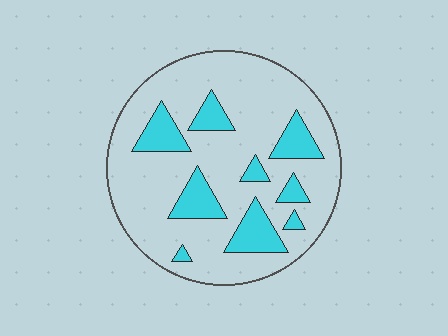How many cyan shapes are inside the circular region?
9.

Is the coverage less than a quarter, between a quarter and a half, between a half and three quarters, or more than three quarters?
Less than a quarter.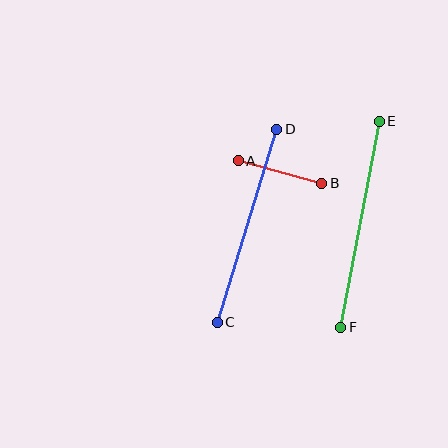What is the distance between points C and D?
The distance is approximately 202 pixels.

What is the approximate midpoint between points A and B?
The midpoint is at approximately (280, 172) pixels.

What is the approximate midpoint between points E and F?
The midpoint is at approximately (360, 224) pixels.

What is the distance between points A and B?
The distance is approximately 87 pixels.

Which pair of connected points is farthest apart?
Points E and F are farthest apart.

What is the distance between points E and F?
The distance is approximately 209 pixels.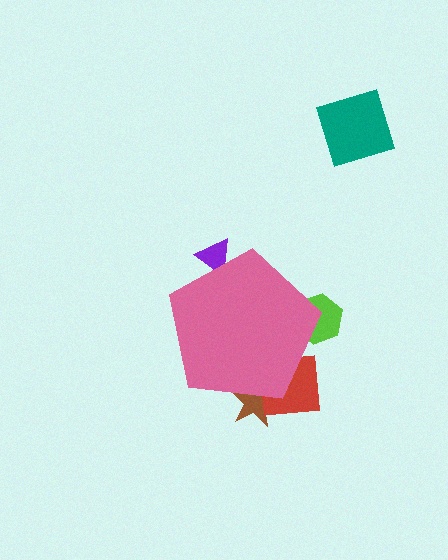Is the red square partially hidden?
Yes, the red square is partially hidden behind the pink pentagon.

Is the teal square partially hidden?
No, the teal square is fully visible.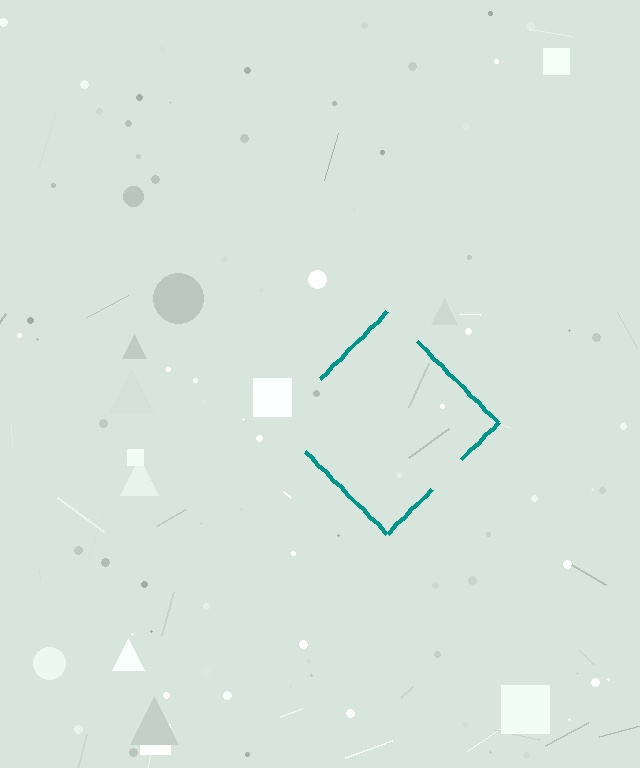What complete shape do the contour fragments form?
The contour fragments form a diamond.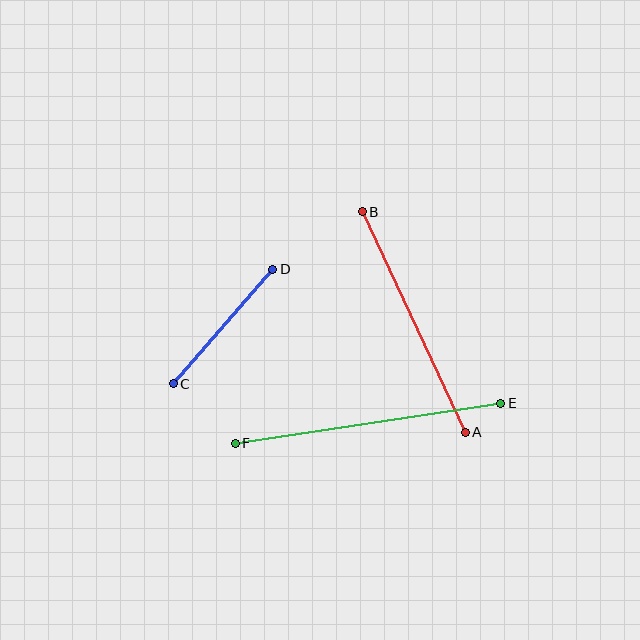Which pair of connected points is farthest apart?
Points E and F are farthest apart.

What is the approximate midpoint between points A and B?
The midpoint is at approximately (414, 322) pixels.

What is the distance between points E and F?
The distance is approximately 268 pixels.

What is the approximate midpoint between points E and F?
The midpoint is at approximately (368, 423) pixels.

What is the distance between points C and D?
The distance is approximately 152 pixels.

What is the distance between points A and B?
The distance is approximately 243 pixels.